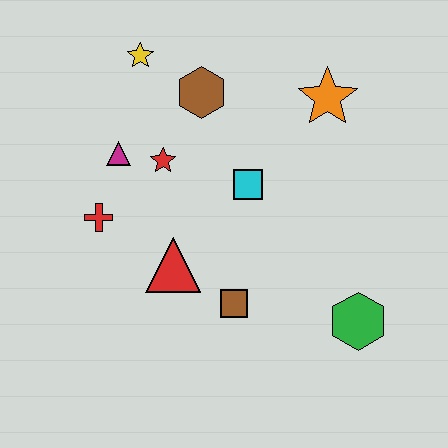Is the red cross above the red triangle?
Yes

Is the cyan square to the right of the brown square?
Yes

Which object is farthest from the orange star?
The red cross is farthest from the orange star.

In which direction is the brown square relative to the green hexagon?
The brown square is to the left of the green hexagon.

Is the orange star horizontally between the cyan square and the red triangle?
No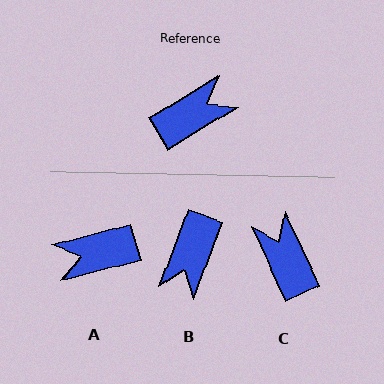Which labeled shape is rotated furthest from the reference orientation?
A, about 164 degrees away.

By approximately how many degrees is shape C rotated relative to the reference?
Approximately 84 degrees counter-clockwise.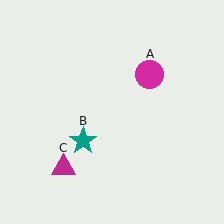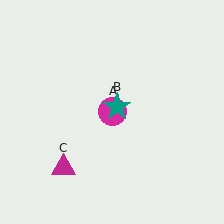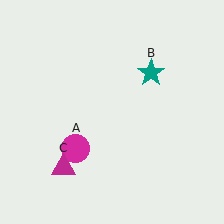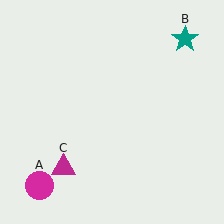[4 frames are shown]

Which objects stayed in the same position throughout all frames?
Magenta triangle (object C) remained stationary.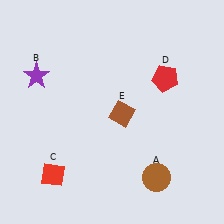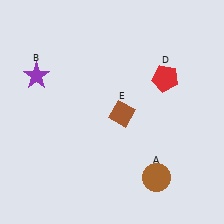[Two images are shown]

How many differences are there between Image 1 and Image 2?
There is 1 difference between the two images.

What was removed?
The red diamond (C) was removed in Image 2.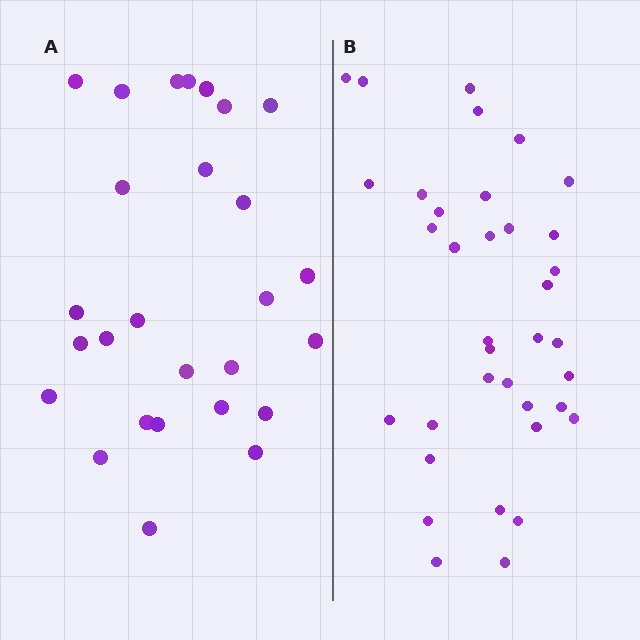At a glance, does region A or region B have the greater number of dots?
Region B (the right region) has more dots.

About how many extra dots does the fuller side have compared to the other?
Region B has roughly 8 or so more dots than region A.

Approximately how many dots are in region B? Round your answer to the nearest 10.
About 40 dots. (The exact count is 36, which rounds to 40.)